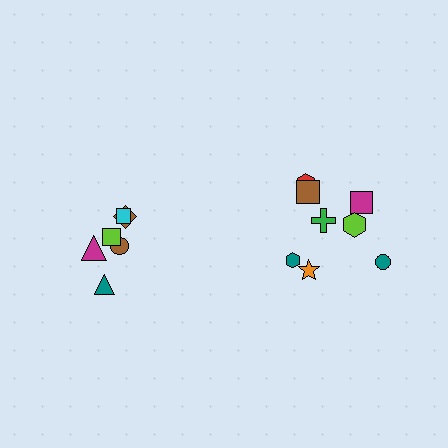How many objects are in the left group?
There are 6 objects.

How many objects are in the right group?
There are 8 objects.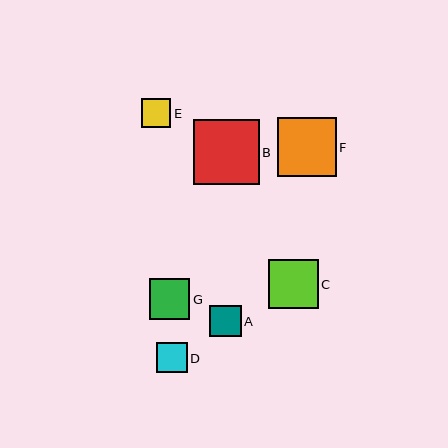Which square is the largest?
Square B is the largest with a size of approximately 66 pixels.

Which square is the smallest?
Square E is the smallest with a size of approximately 29 pixels.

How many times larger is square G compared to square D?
Square G is approximately 1.3 times the size of square D.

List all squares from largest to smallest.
From largest to smallest: B, F, C, G, A, D, E.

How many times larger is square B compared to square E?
Square B is approximately 2.3 times the size of square E.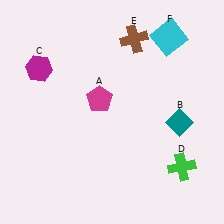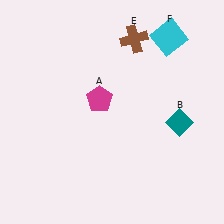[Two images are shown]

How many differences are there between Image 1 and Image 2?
There are 2 differences between the two images.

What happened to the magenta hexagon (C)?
The magenta hexagon (C) was removed in Image 2. It was in the top-left area of Image 1.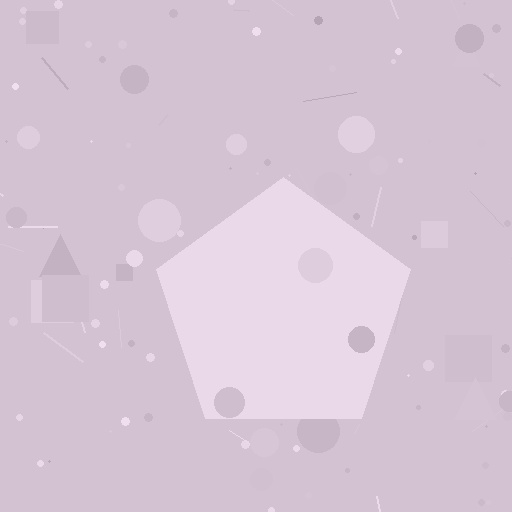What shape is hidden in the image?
A pentagon is hidden in the image.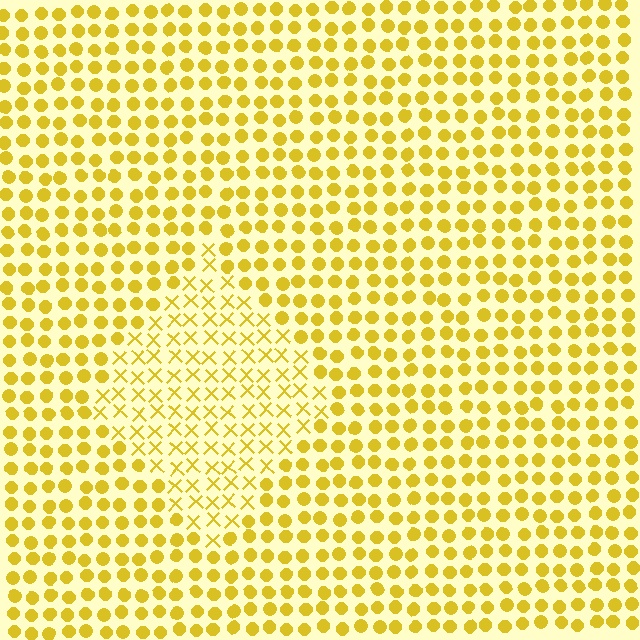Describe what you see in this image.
The image is filled with small yellow elements arranged in a uniform grid. A diamond-shaped region contains X marks, while the surrounding area contains circles. The boundary is defined purely by the change in element shape.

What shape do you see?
I see a diamond.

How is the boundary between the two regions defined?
The boundary is defined by a change in element shape: X marks inside vs. circles outside. All elements share the same color and spacing.